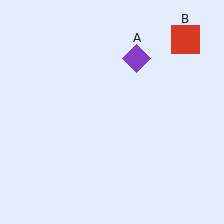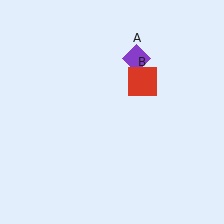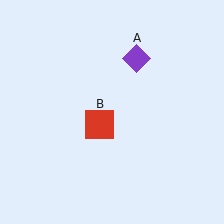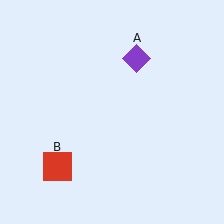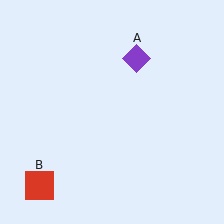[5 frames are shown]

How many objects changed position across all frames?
1 object changed position: red square (object B).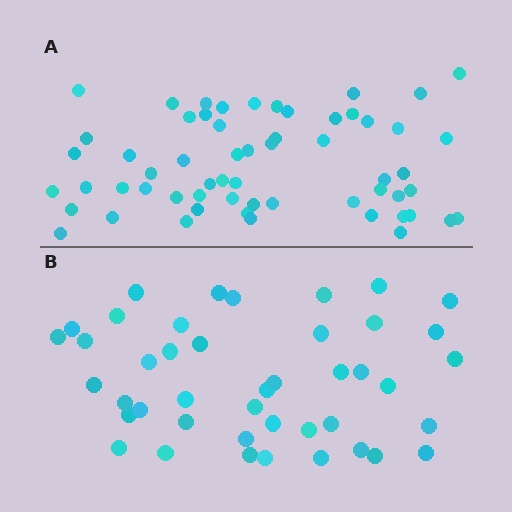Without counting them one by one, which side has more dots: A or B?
Region A (the top region) has more dots.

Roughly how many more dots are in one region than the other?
Region A has approximately 15 more dots than region B.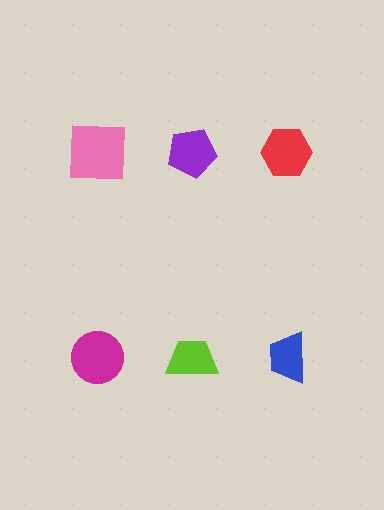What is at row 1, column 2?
A purple pentagon.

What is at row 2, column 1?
A magenta circle.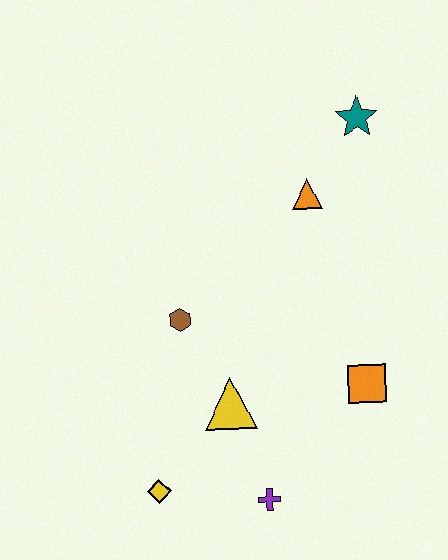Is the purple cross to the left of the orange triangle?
Yes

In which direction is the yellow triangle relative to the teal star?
The yellow triangle is below the teal star.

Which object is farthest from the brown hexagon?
The teal star is farthest from the brown hexagon.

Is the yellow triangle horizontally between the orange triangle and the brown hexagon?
Yes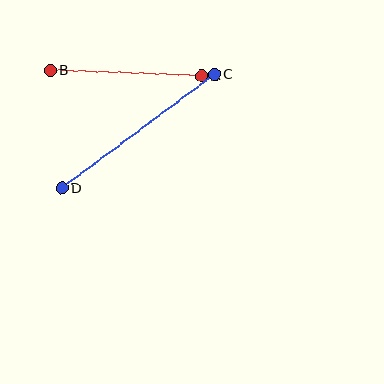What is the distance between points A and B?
The distance is approximately 152 pixels.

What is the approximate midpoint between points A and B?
The midpoint is at approximately (126, 73) pixels.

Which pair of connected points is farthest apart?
Points C and D are farthest apart.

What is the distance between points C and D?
The distance is approximately 190 pixels.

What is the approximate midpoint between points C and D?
The midpoint is at approximately (138, 131) pixels.